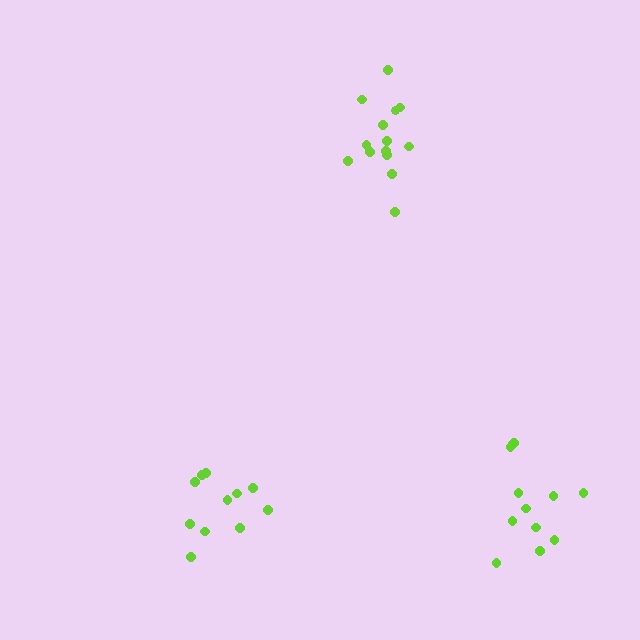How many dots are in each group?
Group 1: 14 dots, Group 2: 11 dots, Group 3: 12 dots (37 total).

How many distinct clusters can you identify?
There are 3 distinct clusters.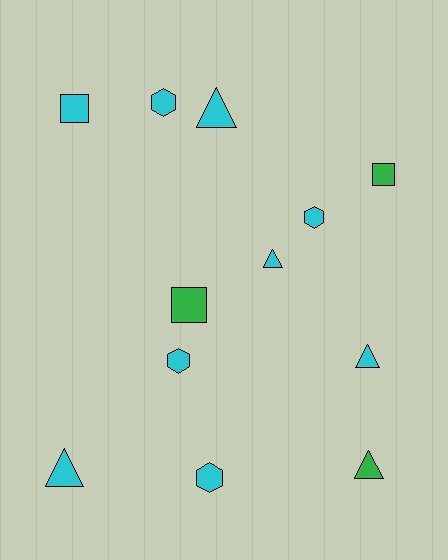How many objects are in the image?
There are 12 objects.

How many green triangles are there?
There is 1 green triangle.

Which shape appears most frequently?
Triangle, with 5 objects.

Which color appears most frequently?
Cyan, with 9 objects.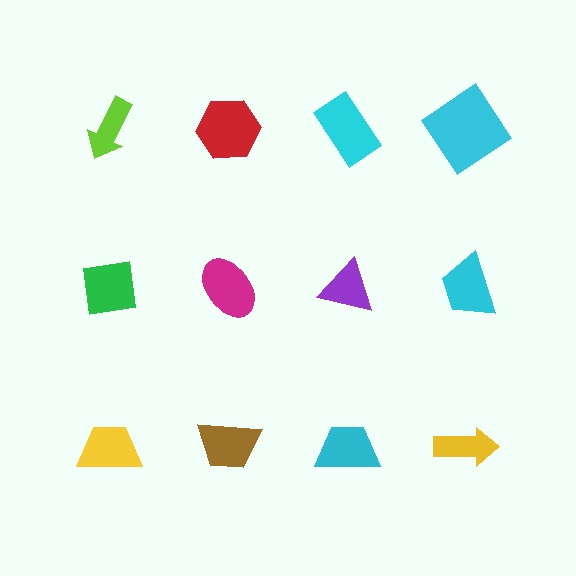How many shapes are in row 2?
4 shapes.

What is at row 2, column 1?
A green square.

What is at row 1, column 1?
A lime arrow.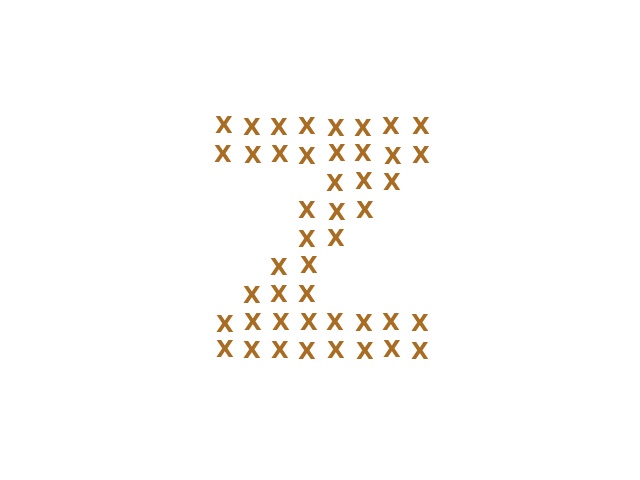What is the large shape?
The large shape is the letter Z.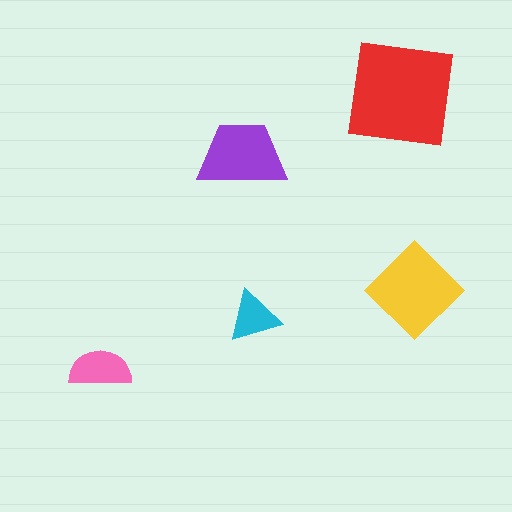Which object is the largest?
The red square.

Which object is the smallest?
The cyan triangle.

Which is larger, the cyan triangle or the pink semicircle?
The pink semicircle.